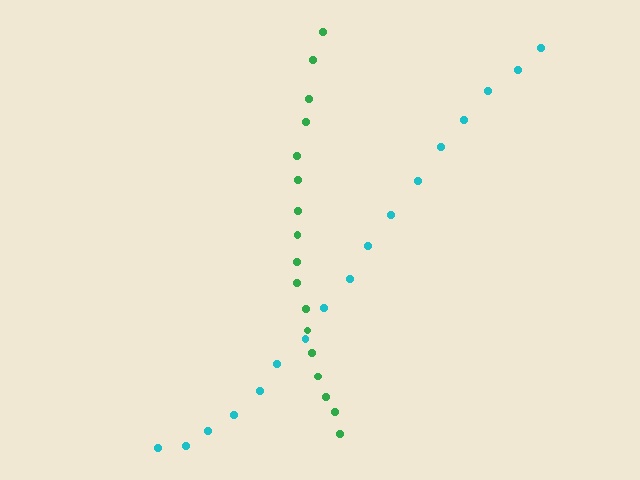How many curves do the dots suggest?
There are 2 distinct paths.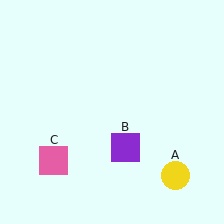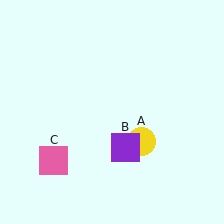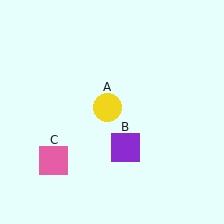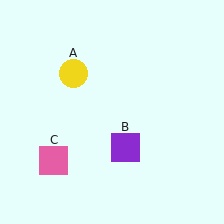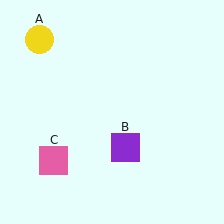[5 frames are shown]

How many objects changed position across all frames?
1 object changed position: yellow circle (object A).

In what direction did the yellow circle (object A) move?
The yellow circle (object A) moved up and to the left.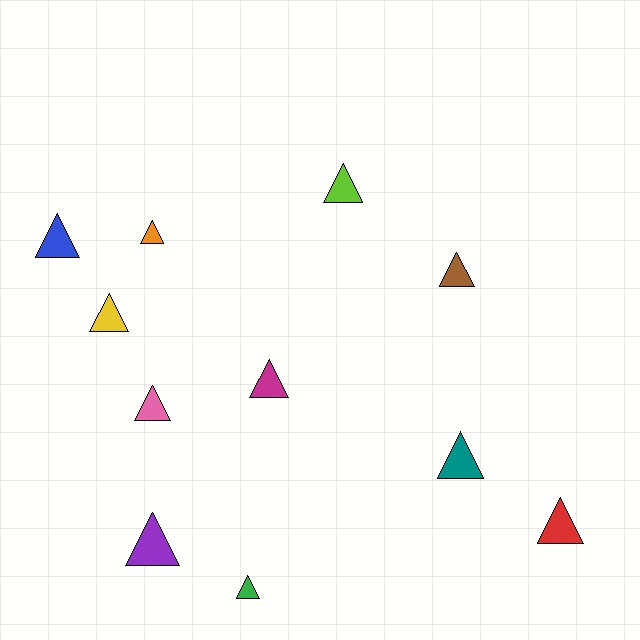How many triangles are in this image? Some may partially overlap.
There are 11 triangles.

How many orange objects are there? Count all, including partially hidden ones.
There is 1 orange object.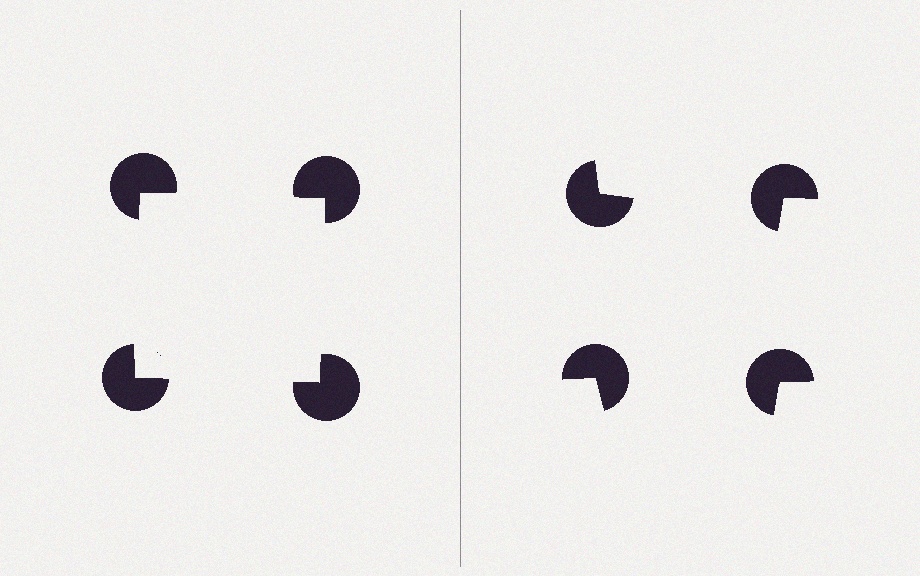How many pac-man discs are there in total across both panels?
8 — 4 on each side.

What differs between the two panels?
The pac-man discs are positioned identically on both sides; only the wedge orientations differ. On the left they align to a square; on the right they are misaligned.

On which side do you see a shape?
An illusory square appears on the left side. On the right side the wedge cuts are rotated, so no coherent shape forms.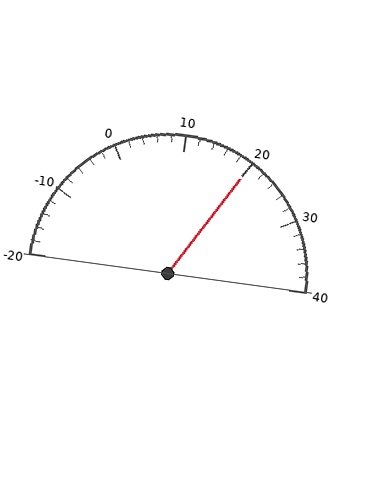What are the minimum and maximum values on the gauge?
The gauge ranges from -20 to 40.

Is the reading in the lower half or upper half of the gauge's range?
The reading is in the upper half of the range (-20 to 40).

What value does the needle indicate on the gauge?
The needle indicates approximately 20.